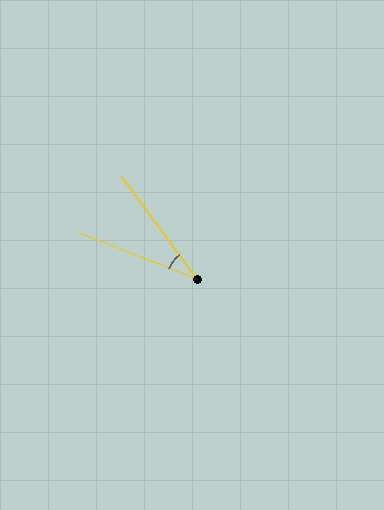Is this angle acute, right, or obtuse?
It is acute.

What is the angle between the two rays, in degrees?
Approximately 33 degrees.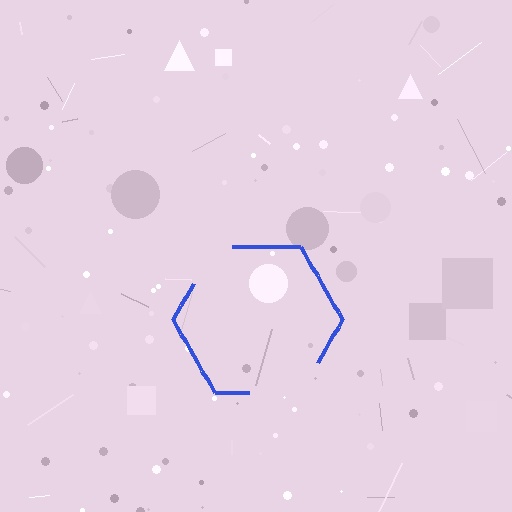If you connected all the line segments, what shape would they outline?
They would outline a hexagon.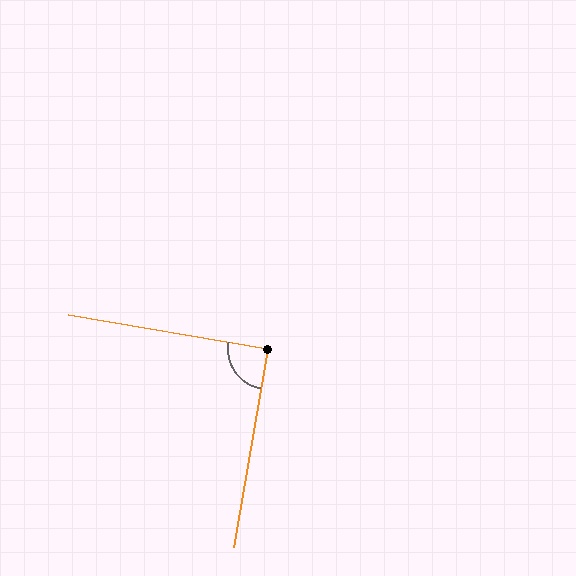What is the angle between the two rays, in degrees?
Approximately 90 degrees.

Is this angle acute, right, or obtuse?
It is approximately a right angle.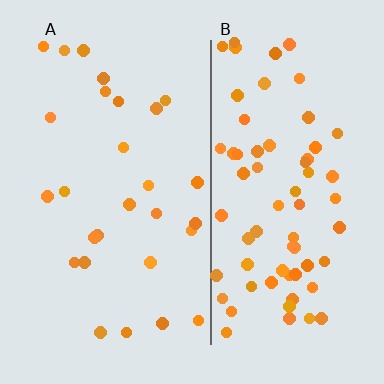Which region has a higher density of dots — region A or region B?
B (the right).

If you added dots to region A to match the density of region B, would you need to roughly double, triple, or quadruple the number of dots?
Approximately triple.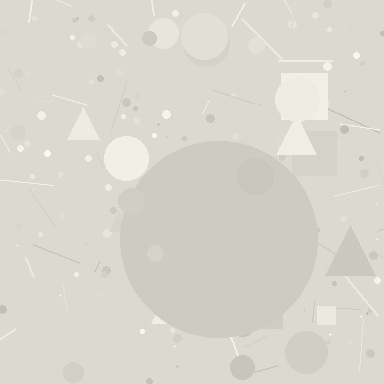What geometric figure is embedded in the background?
A circle is embedded in the background.